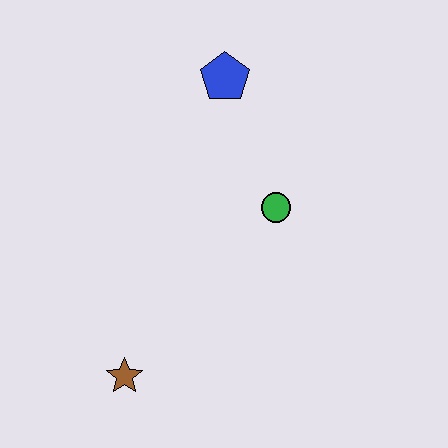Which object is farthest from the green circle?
The brown star is farthest from the green circle.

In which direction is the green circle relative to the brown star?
The green circle is above the brown star.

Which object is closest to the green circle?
The blue pentagon is closest to the green circle.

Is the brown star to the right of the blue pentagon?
No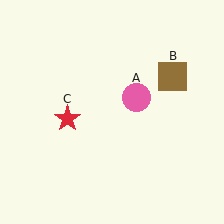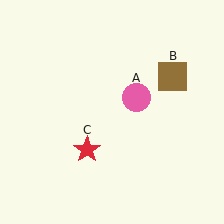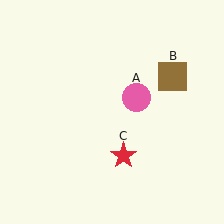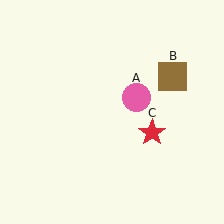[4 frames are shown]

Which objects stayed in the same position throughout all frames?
Pink circle (object A) and brown square (object B) remained stationary.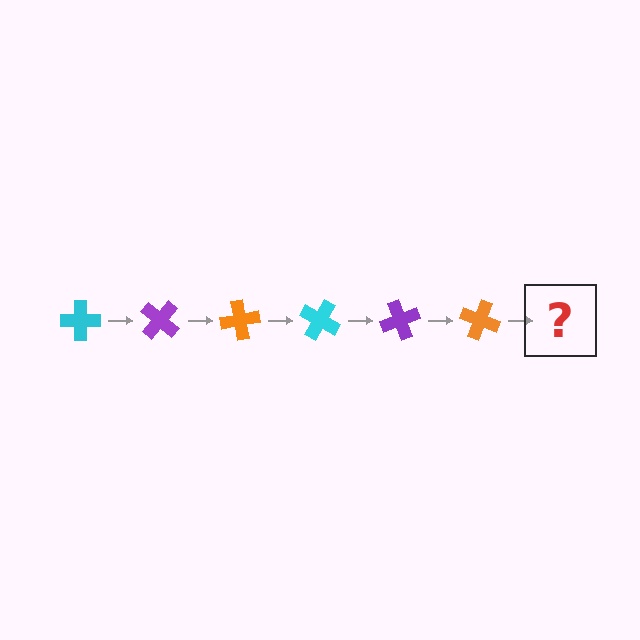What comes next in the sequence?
The next element should be a cyan cross, rotated 240 degrees from the start.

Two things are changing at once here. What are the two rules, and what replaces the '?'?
The two rules are that it rotates 40 degrees each step and the color cycles through cyan, purple, and orange. The '?' should be a cyan cross, rotated 240 degrees from the start.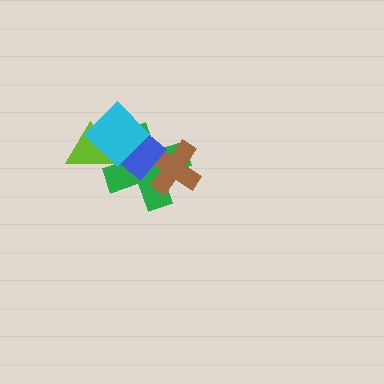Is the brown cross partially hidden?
Yes, it is partially covered by another shape.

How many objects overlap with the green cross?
4 objects overlap with the green cross.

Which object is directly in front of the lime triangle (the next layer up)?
The blue diamond is directly in front of the lime triangle.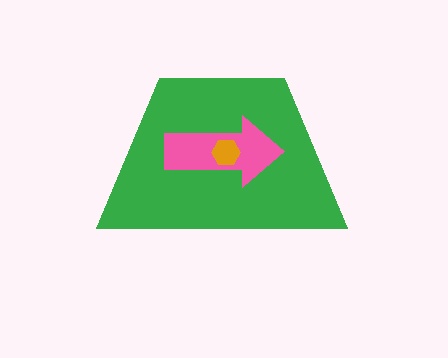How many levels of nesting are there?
3.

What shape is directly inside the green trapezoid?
The pink arrow.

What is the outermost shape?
The green trapezoid.